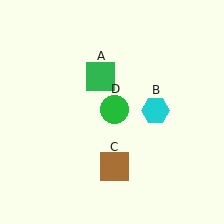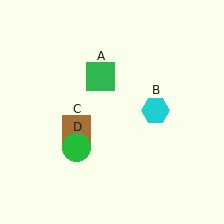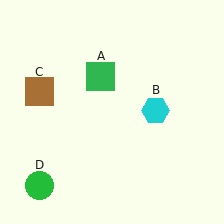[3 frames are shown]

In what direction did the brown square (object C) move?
The brown square (object C) moved up and to the left.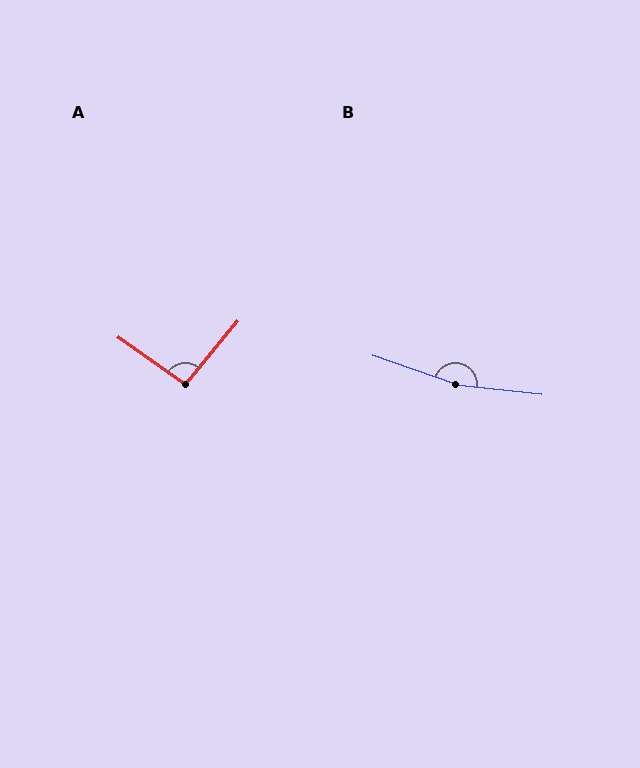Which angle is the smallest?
A, at approximately 94 degrees.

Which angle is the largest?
B, at approximately 167 degrees.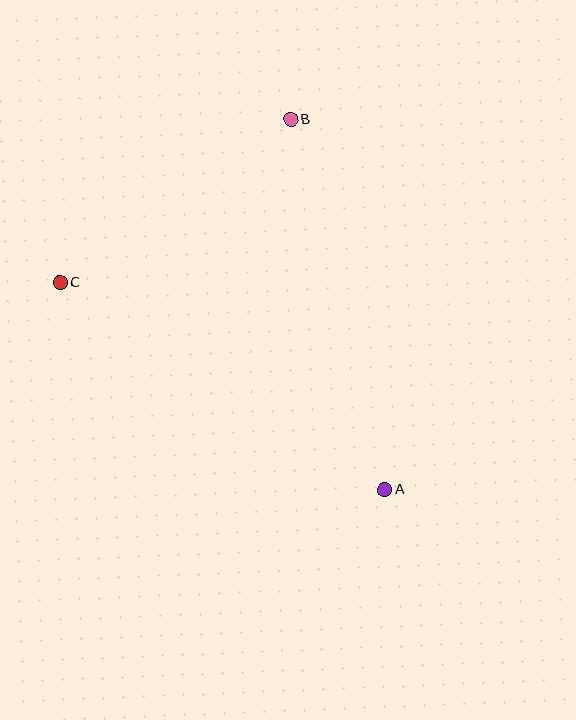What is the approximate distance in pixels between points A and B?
The distance between A and B is approximately 382 pixels.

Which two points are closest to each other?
Points B and C are closest to each other.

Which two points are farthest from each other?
Points A and C are farthest from each other.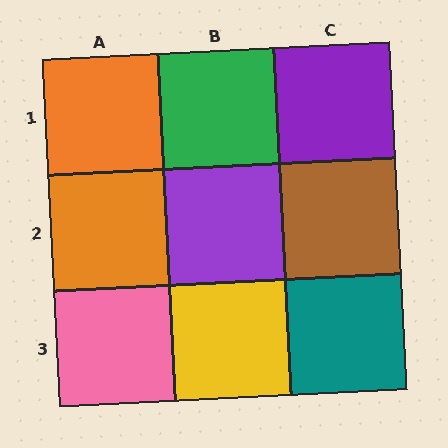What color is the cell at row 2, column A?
Orange.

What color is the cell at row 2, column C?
Brown.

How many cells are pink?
1 cell is pink.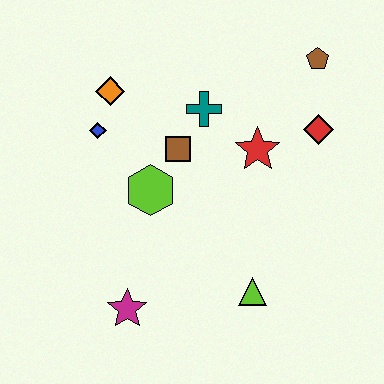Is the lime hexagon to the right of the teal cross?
No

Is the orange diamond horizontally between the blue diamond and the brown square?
Yes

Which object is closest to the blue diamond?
The orange diamond is closest to the blue diamond.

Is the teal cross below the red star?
No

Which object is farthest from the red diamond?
The magenta star is farthest from the red diamond.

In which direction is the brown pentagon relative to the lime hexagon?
The brown pentagon is to the right of the lime hexagon.